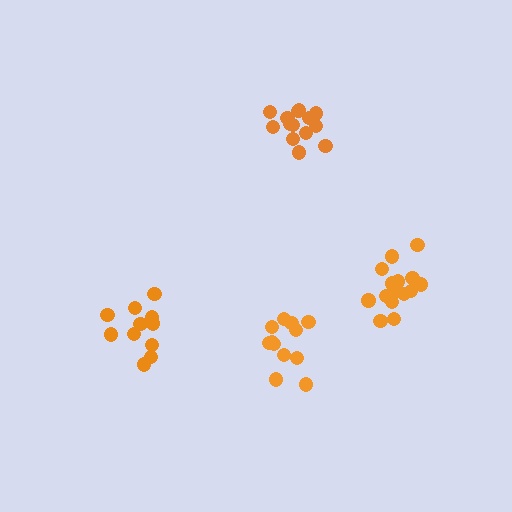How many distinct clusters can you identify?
There are 4 distinct clusters.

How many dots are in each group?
Group 1: 14 dots, Group 2: 12 dots, Group 3: 16 dots, Group 4: 11 dots (53 total).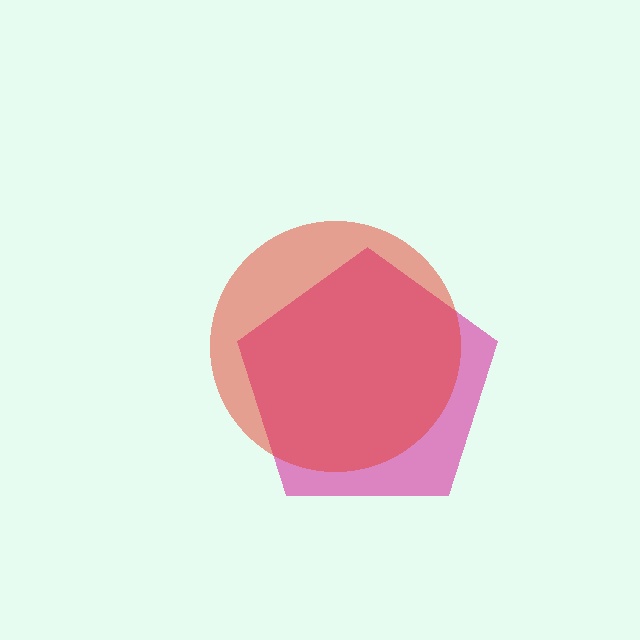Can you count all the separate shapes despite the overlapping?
Yes, there are 2 separate shapes.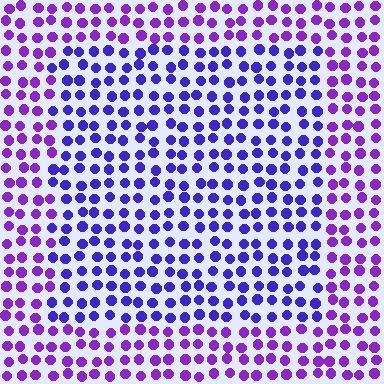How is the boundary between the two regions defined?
The boundary is defined purely by a slight shift in hue (about 30 degrees). Spacing, size, and orientation are identical on both sides.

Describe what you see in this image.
The image is filled with small purple elements in a uniform arrangement. A rectangle-shaped region is visible where the elements are tinted to a slightly different hue, forming a subtle color boundary.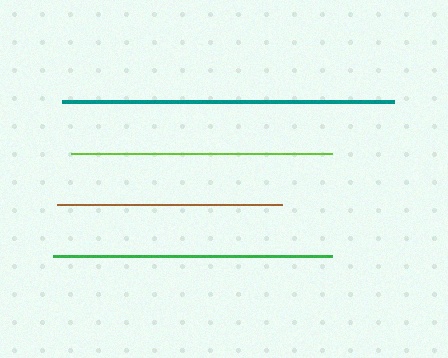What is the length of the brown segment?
The brown segment is approximately 224 pixels long.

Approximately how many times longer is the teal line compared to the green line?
The teal line is approximately 1.2 times the length of the green line.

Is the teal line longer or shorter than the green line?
The teal line is longer than the green line.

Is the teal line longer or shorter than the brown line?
The teal line is longer than the brown line.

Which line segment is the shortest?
The brown line is the shortest at approximately 224 pixels.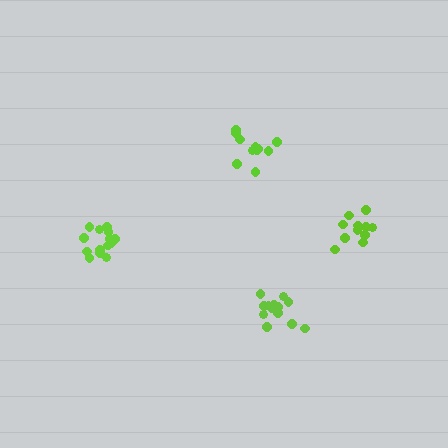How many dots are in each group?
Group 1: 14 dots, Group 2: 14 dots, Group 3: 12 dots, Group 4: 11 dots (51 total).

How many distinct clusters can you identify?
There are 4 distinct clusters.